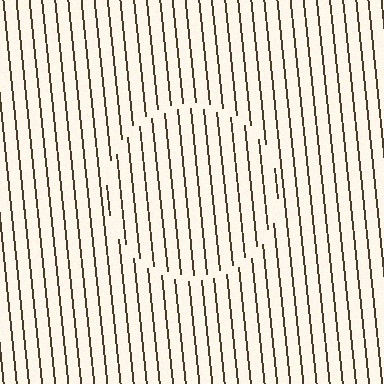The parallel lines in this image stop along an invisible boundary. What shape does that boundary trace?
An illusory circle. The interior of the shape contains the same grating, shifted by half a period — the contour is defined by the phase discontinuity where line-ends from the inner and outer gratings abut.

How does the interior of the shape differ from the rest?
The interior of the shape contains the same grating, shifted by half a period — the contour is defined by the phase discontinuity where line-ends from the inner and outer gratings abut.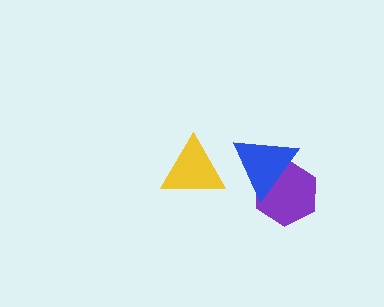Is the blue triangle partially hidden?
No, no other shape covers it.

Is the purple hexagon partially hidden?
Yes, it is partially covered by another shape.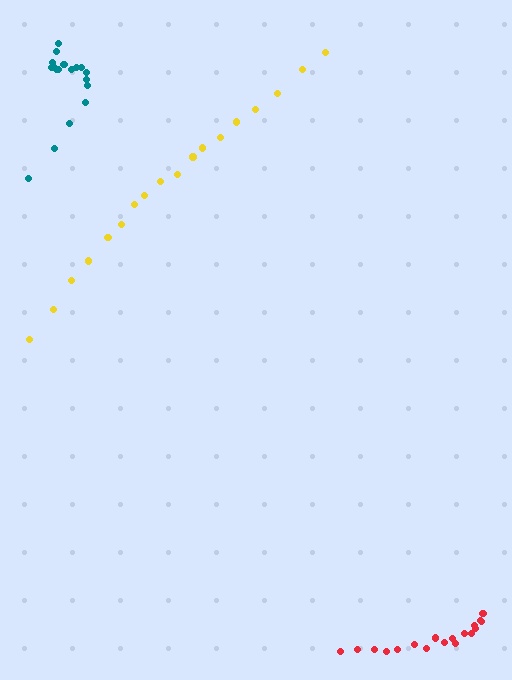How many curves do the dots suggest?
There are 3 distinct paths.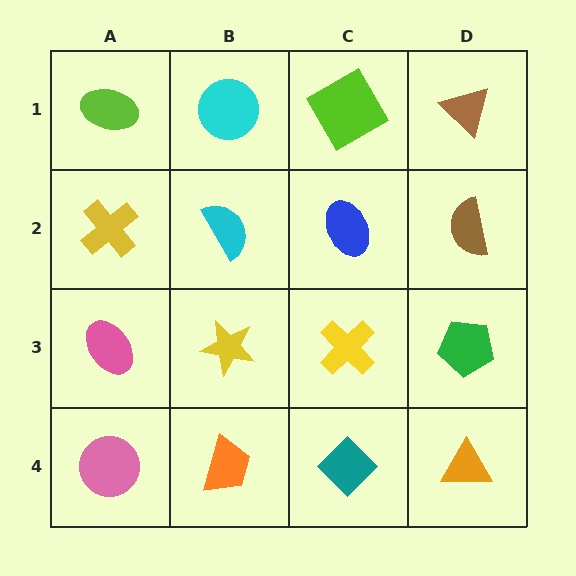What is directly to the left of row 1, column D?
A lime diamond.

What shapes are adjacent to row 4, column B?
A yellow star (row 3, column B), a pink circle (row 4, column A), a teal diamond (row 4, column C).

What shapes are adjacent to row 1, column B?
A cyan semicircle (row 2, column B), a lime ellipse (row 1, column A), a lime diamond (row 1, column C).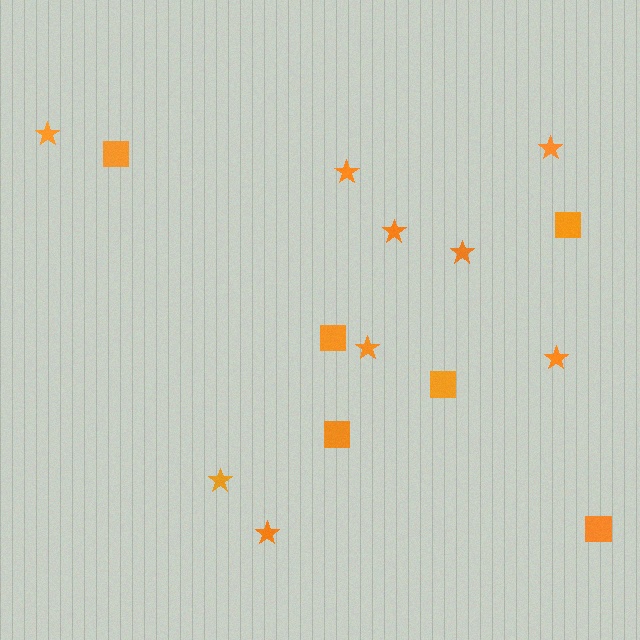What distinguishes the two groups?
There are 2 groups: one group of squares (6) and one group of stars (9).